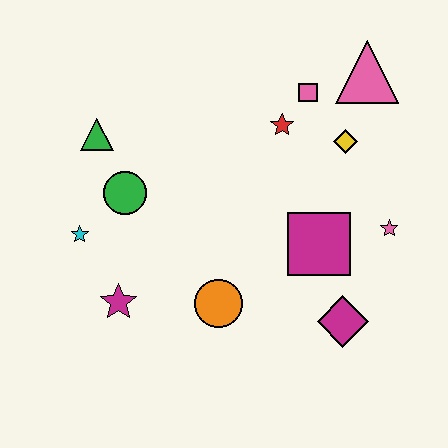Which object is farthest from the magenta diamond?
The green triangle is farthest from the magenta diamond.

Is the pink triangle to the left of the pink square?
No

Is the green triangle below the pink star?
No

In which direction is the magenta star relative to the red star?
The magenta star is below the red star.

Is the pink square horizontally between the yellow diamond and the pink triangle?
No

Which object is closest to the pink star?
The magenta square is closest to the pink star.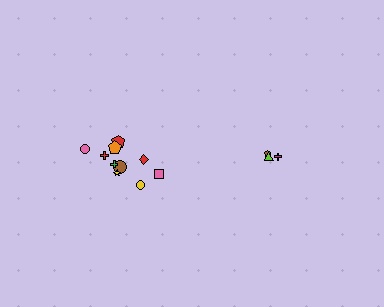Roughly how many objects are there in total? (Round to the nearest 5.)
Roughly 15 objects in total.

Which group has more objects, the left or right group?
The left group.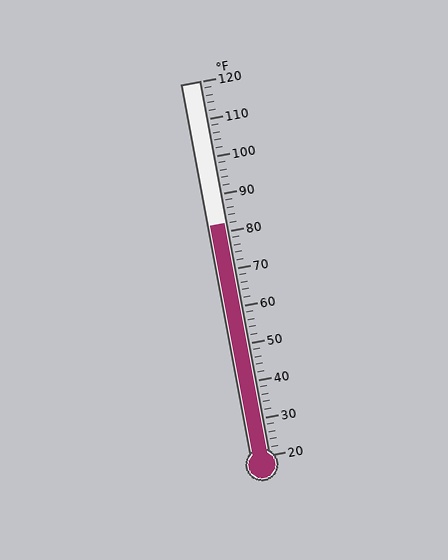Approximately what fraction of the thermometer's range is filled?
The thermometer is filled to approximately 60% of its range.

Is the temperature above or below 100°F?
The temperature is below 100°F.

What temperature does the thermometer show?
The thermometer shows approximately 82°F.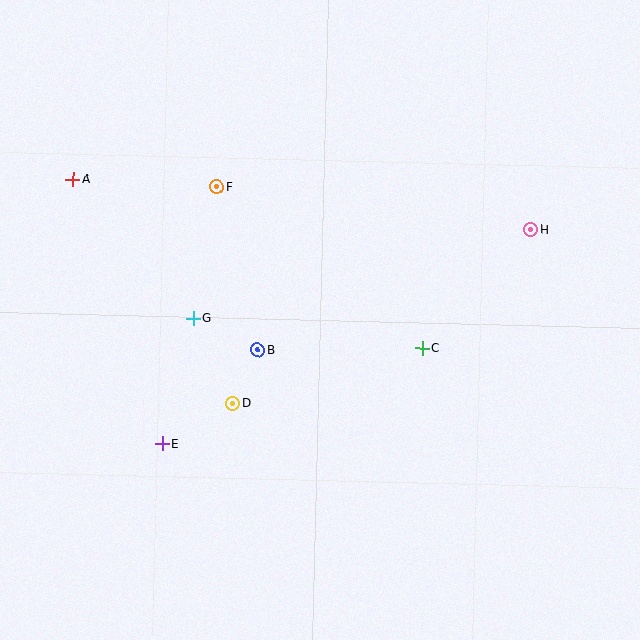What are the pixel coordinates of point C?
Point C is at (423, 348).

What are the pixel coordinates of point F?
Point F is at (217, 187).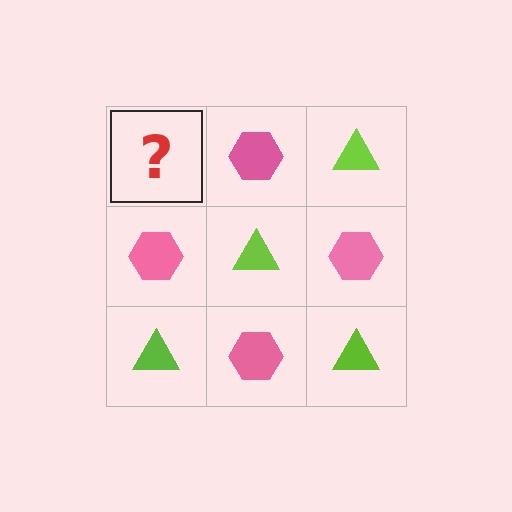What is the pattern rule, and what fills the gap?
The rule is that it alternates lime triangle and pink hexagon in a checkerboard pattern. The gap should be filled with a lime triangle.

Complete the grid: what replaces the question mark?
The question mark should be replaced with a lime triangle.